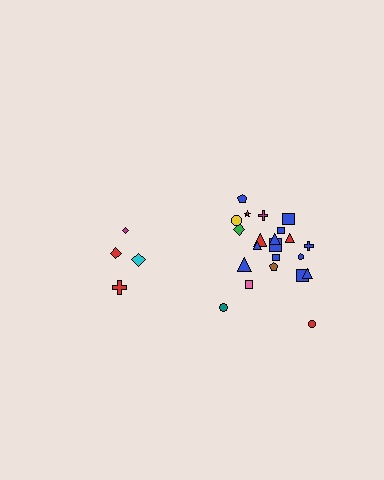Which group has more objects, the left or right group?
The right group.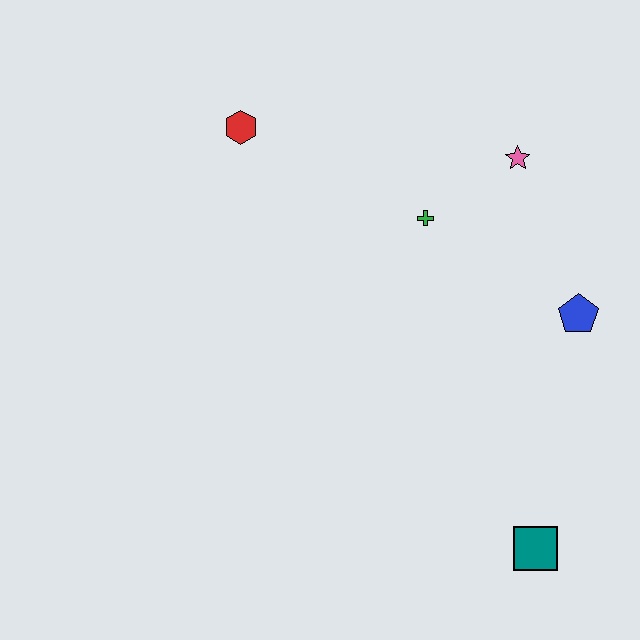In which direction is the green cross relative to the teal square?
The green cross is above the teal square.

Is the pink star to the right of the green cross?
Yes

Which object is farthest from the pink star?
The teal square is farthest from the pink star.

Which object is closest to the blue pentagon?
The pink star is closest to the blue pentagon.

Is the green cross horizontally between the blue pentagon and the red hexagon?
Yes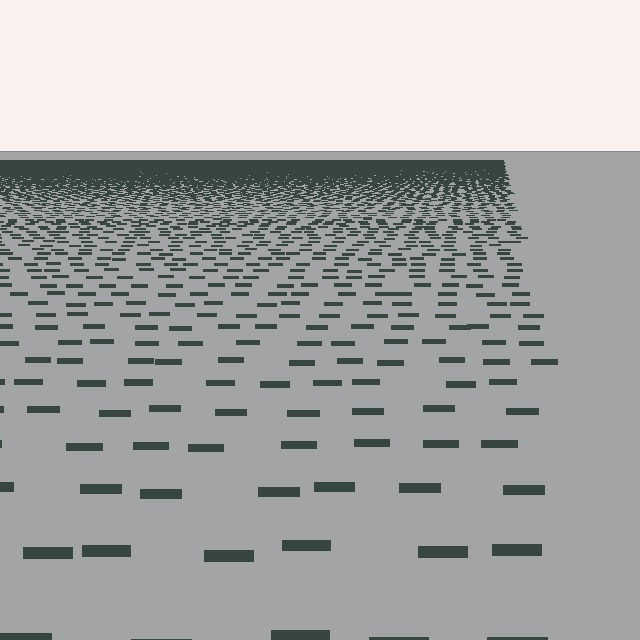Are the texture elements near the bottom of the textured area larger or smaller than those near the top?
Larger. Near the bottom, elements are closer to the viewer and appear at a bigger on-screen size.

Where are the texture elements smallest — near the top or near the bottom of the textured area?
Near the top.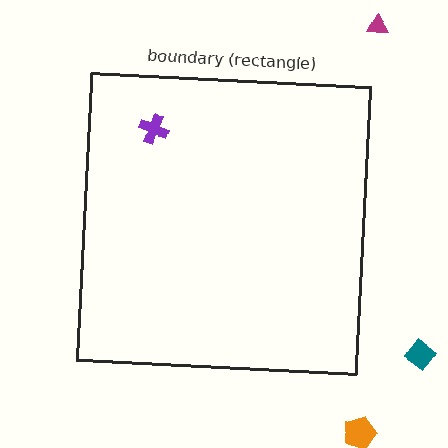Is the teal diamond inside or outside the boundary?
Outside.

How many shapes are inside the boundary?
1 inside, 3 outside.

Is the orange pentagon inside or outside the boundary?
Outside.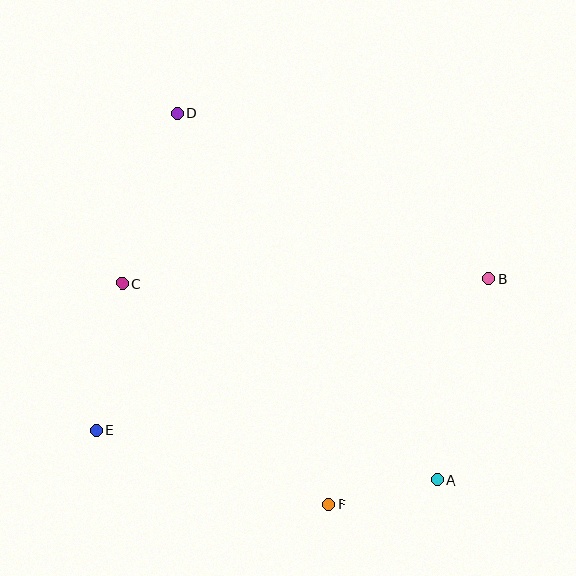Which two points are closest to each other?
Points A and F are closest to each other.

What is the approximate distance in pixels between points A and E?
The distance between A and E is approximately 345 pixels.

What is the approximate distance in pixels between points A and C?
The distance between A and C is approximately 371 pixels.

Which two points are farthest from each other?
Points A and D are farthest from each other.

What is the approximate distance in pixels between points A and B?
The distance between A and B is approximately 208 pixels.